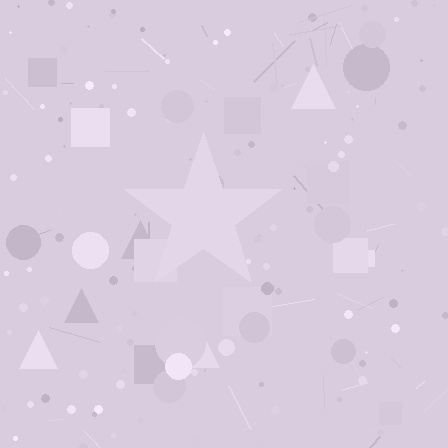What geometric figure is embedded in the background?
A star is embedded in the background.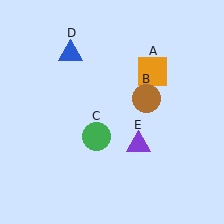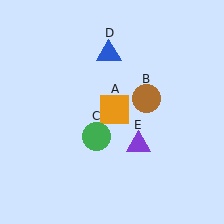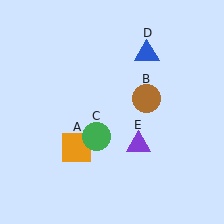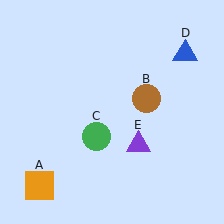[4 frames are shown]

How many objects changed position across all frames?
2 objects changed position: orange square (object A), blue triangle (object D).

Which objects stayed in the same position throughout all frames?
Brown circle (object B) and green circle (object C) and purple triangle (object E) remained stationary.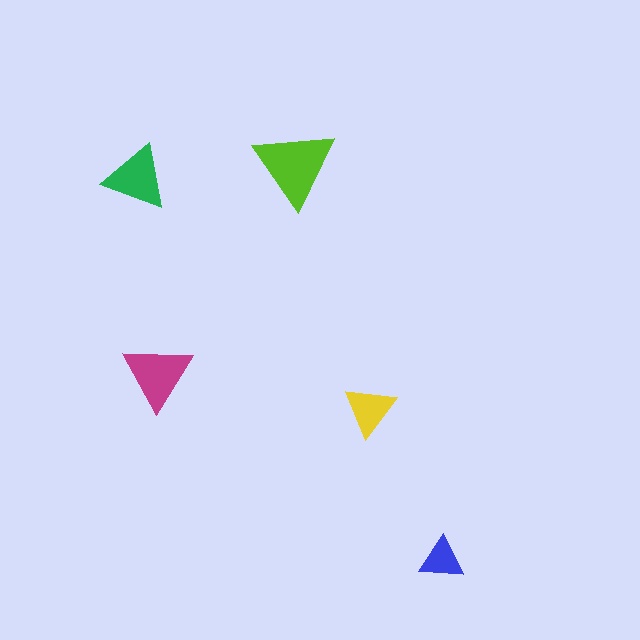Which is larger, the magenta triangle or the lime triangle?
The lime one.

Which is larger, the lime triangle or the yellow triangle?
The lime one.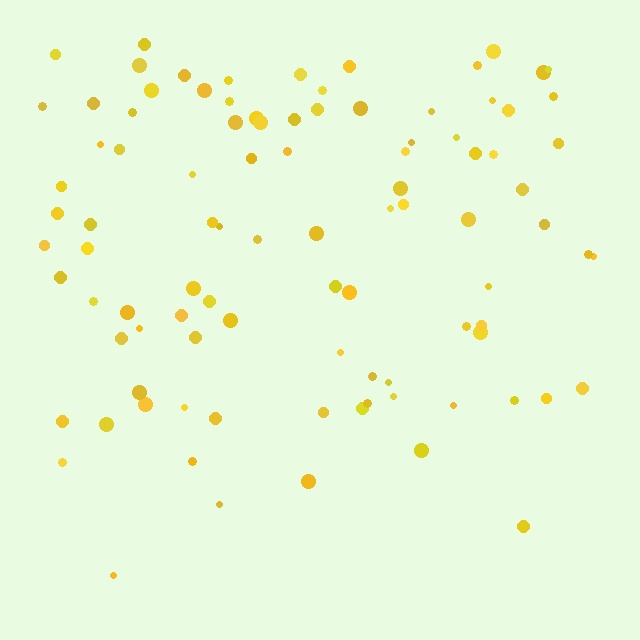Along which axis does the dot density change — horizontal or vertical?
Vertical.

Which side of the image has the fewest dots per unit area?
The bottom.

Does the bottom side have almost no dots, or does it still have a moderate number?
Still a moderate number, just noticeably fewer than the top.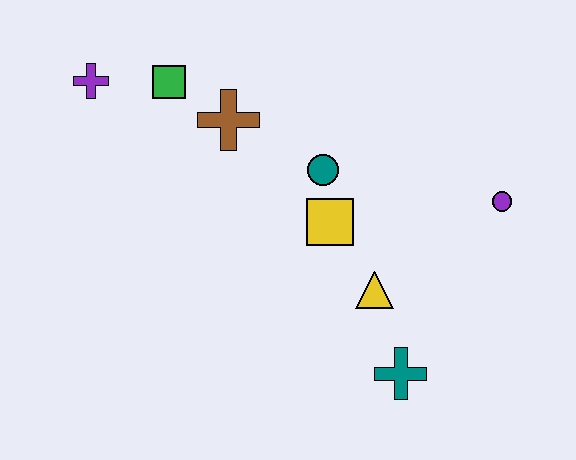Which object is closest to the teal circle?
The yellow square is closest to the teal circle.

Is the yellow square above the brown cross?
No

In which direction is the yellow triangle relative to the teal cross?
The yellow triangle is above the teal cross.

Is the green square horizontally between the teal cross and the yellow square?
No